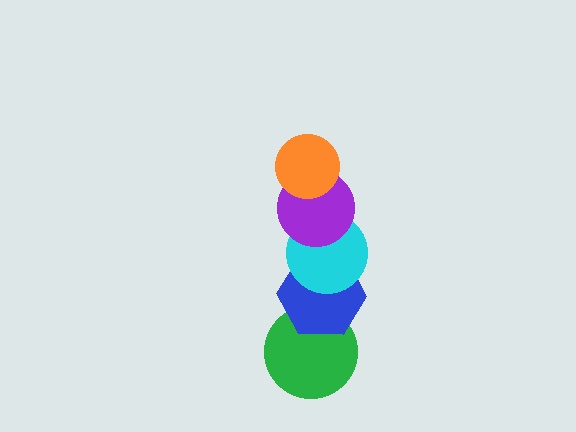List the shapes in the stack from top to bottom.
From top to bottom: the orange circle, the purple circle, the cyan circle, the blue hexagon, the green circle.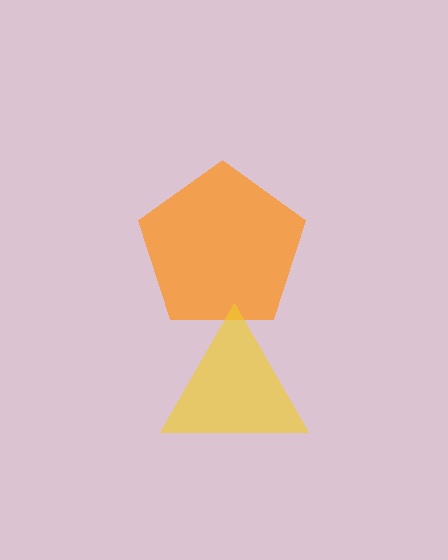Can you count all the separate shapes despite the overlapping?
Yes, there are 2 separate shapes.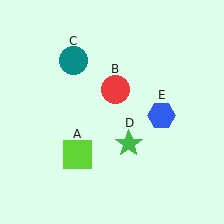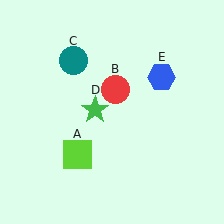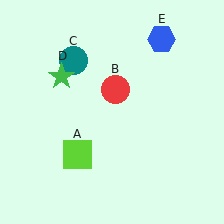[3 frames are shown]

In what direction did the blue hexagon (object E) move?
The blue hexagon (object E) moved up.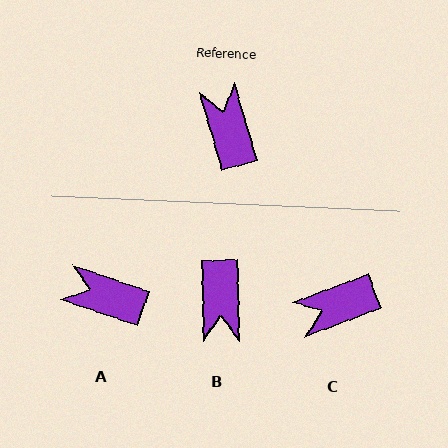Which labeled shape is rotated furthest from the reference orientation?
B, about 165 degrees away.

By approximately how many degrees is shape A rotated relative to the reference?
Approximately 55 degrees counter-clockwise.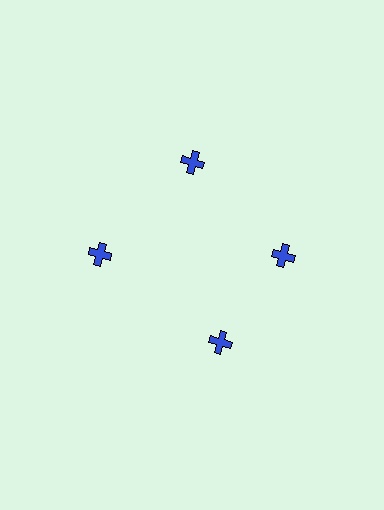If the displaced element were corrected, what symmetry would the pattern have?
It would have 4-fold rotational symmetry — the pattern would map onto itself every 90 degrees.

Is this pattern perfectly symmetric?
No. The 4 blue crosses are arranged in a ring, but one element near the 6 o'clock position is rotated out of alignment along the ring, breaking the 4-fold rotational symmetry.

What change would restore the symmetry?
The symmetry would be restored by rotating it back into even spacing with its neighbors so that all 4 crosses sit at equal angles and equal distance from the center.